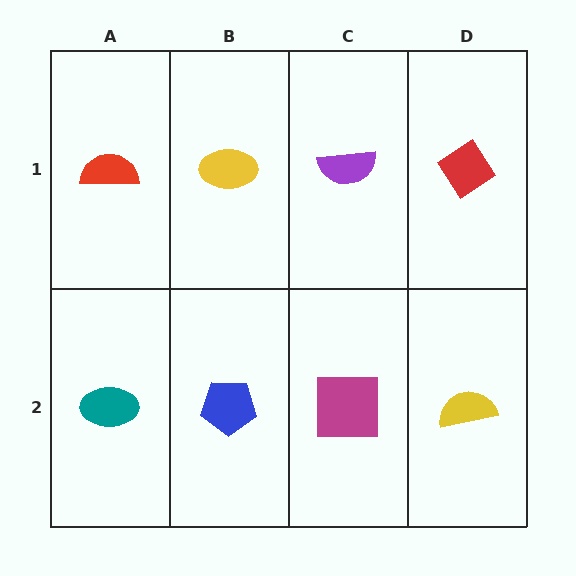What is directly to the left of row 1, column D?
A purple semicircle.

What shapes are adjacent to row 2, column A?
A red semicircle (row 1, column A), a blue pentagon (row 2, column B).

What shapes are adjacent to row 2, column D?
A red diamond (row 1, column D), a magenta square (row 2, column C).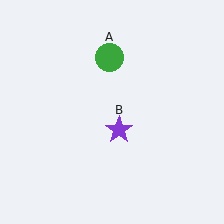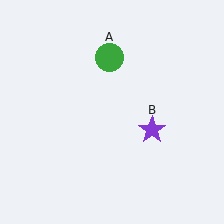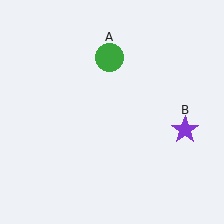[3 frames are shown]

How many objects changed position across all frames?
1 object changed position: purple star (object B).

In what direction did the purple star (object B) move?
The purple star (object B) moved right.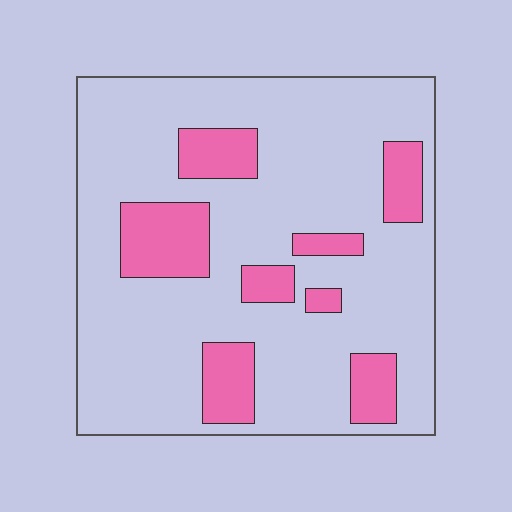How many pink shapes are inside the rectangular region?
8.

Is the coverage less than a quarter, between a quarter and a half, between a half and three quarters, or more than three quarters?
Less than a quarter.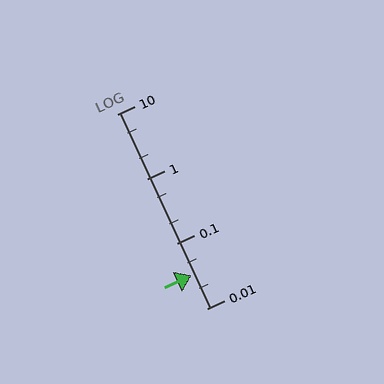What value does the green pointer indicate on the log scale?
The pointer indicates approximately 0.032.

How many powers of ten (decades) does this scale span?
The scale spans 3 decades, from 0.01 to 10.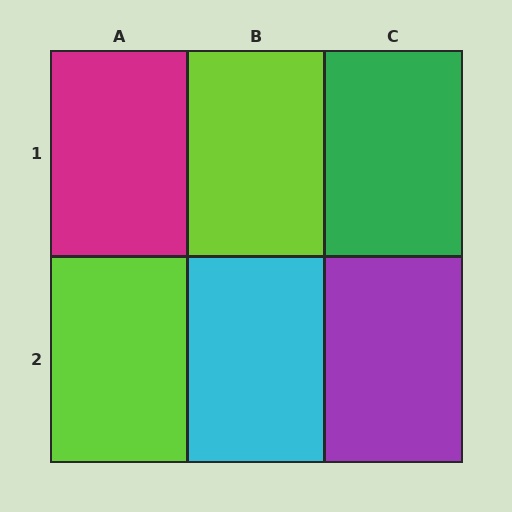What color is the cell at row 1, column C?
Green.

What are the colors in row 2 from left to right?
Lime, cyan, purple.